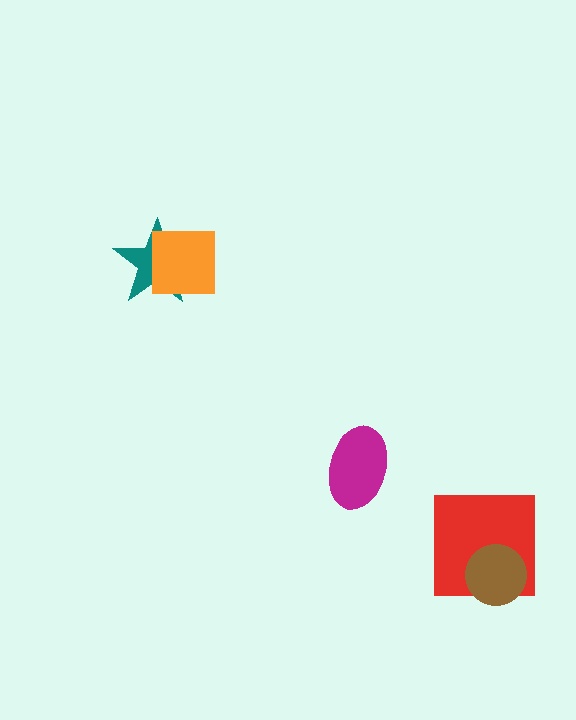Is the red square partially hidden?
Yes, it is partially covered by another shape.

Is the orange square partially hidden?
No, no other shape covers it.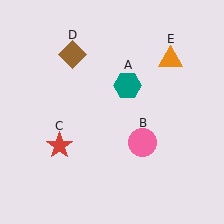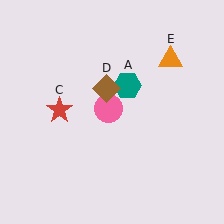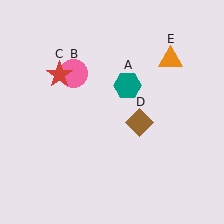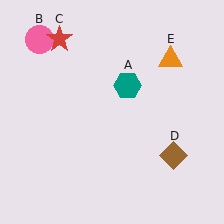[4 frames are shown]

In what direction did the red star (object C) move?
The red star (object C) moved up.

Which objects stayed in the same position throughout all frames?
Teal hexagon (object A) and orange triangle (object E) remained stationary.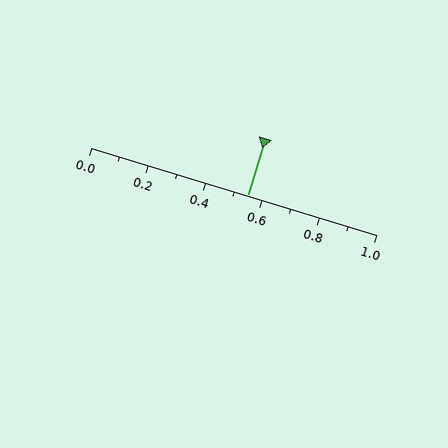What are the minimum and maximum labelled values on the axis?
The axis runs from 0.0 to 1.0.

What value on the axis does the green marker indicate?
The marker indicates approximately 0.55.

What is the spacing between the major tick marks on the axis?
The major ticks are spaced 0.2 apart.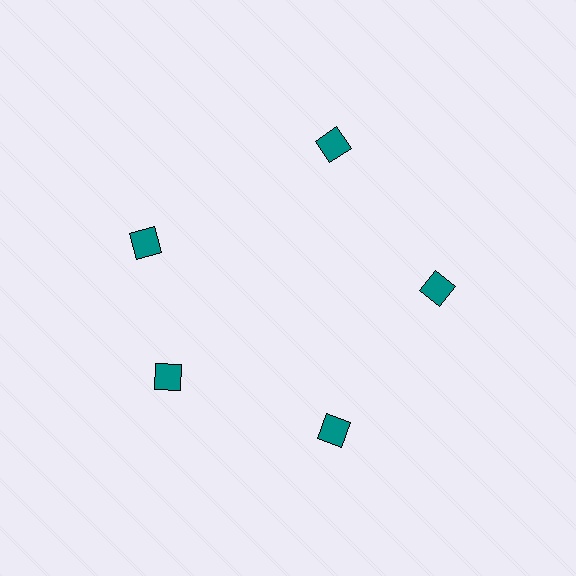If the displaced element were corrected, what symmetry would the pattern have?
It would have 5-fold rotational symmetry — the pattern would map onto itself every 72 degrees.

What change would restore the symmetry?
The symmetry would be restored by rotating it back into even spacing with its neighbors so that all 5 diamonds sit at equal angles and equal distance from the center.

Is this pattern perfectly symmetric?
No. The 5 teal diamonds are arranged in a ring, but one element near the 10 o'clock position is rotated out of alignment along the ring, breaking the 5-fold rotational symmetry.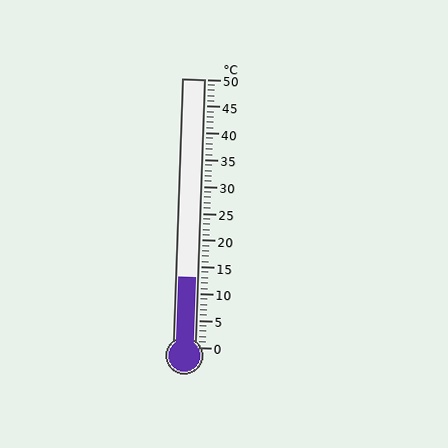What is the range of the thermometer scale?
The thermometer scale ranges from 0°C to 50°C.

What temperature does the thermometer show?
The thermometer shows approximately 13°C.